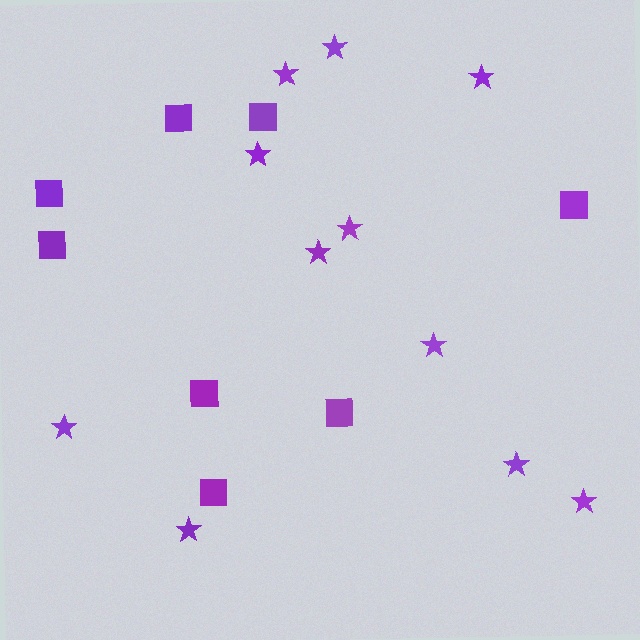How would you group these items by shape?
There are 2 groups: one group of squares (8) and one group of stars (11).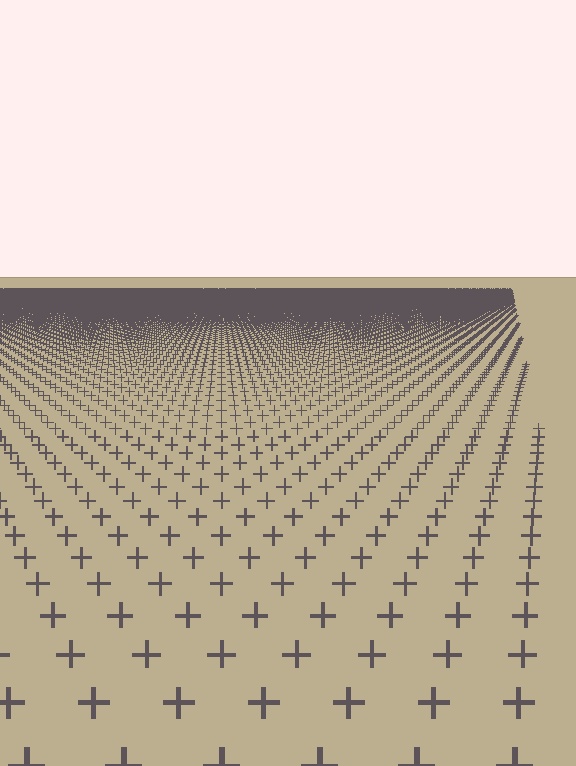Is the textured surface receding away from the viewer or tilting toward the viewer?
The surface is receding away from the viewer. Texture elements get smaller and denser toward the top.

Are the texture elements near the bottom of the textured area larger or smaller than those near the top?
Larger. Near the bottom, elements are closer to the viewer and appear at a bigger on-screen size.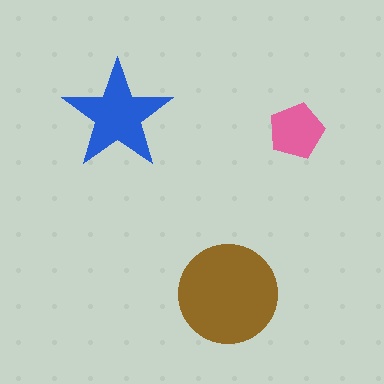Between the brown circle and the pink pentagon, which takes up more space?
The brown circle.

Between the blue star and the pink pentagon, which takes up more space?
The blue star.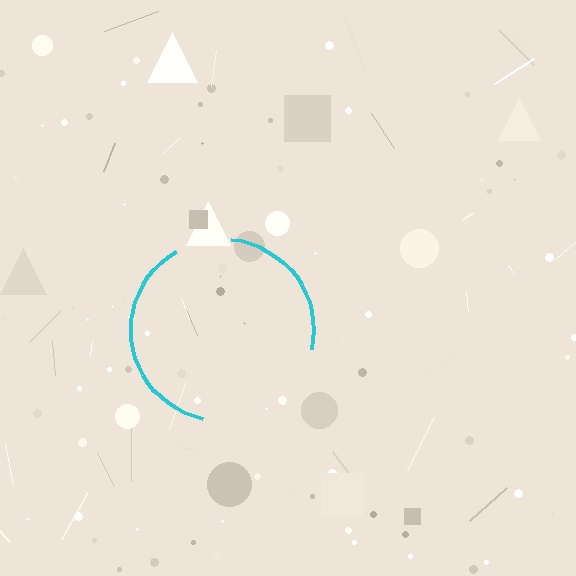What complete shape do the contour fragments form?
The contour fragments form a circle.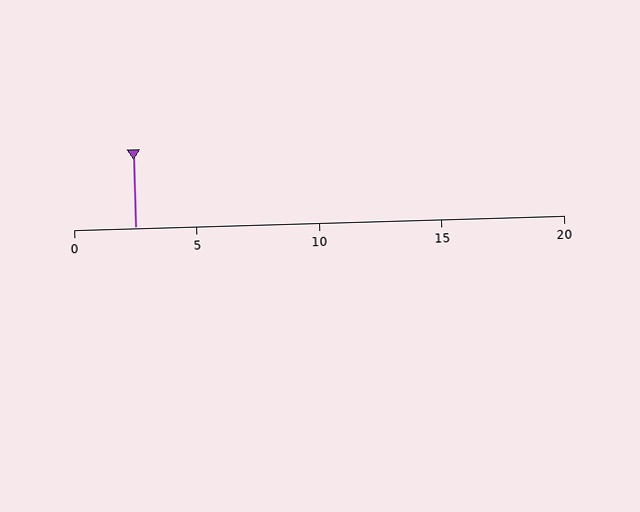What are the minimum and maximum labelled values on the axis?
The axis runs from 0 to 20.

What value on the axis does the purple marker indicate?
The marker indicates approximately 2.5.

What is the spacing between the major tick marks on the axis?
The major ticks are spaced 5 apart.